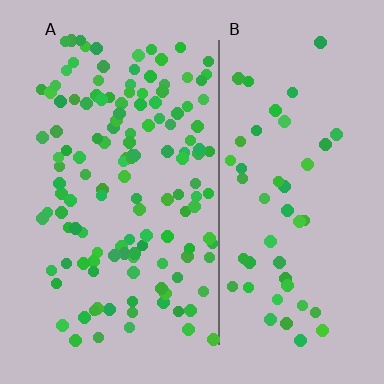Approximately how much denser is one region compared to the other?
Approximately 2.6× — region A over region B.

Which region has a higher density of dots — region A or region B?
A (the left).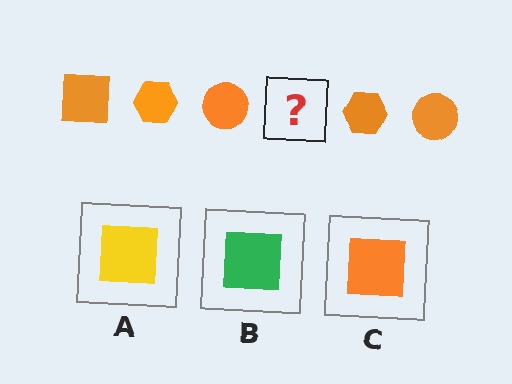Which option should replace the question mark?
Option C.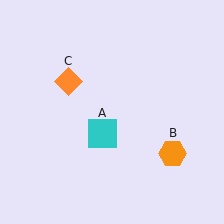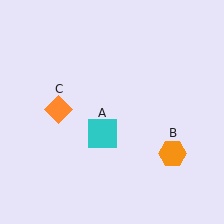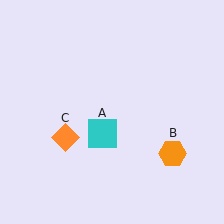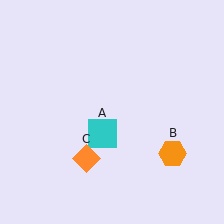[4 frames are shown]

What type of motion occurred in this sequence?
The orange diamond (object C) rotated counterclockwise around the center of the scene.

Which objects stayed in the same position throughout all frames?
Cyan square (object A) and orange hexagon (object B) remained stationary.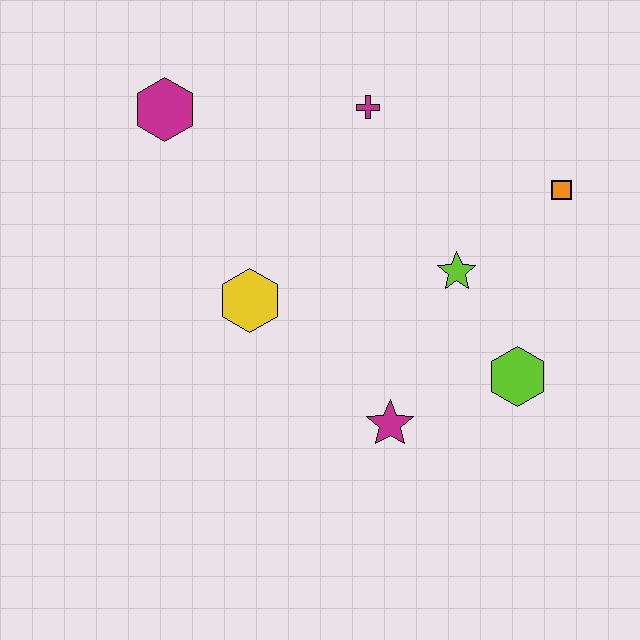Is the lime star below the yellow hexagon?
No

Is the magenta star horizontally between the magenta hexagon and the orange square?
Yes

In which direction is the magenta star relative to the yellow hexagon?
The magenta star is to the right of the yellow hexagon.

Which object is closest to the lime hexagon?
The lime star is closest to the lime hexagon.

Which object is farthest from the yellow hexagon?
The orange square is farthest from the yellow hexagon.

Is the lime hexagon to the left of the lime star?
No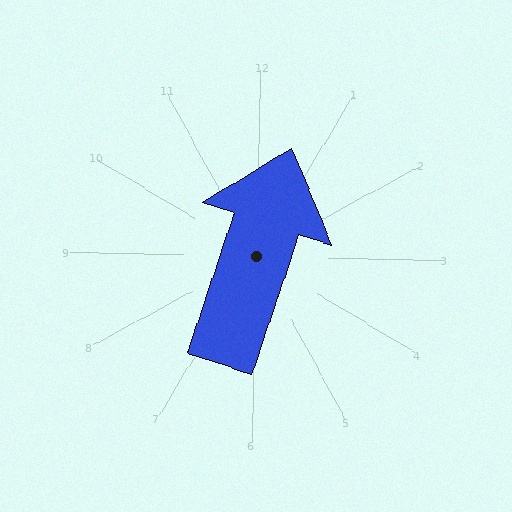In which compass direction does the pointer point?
North.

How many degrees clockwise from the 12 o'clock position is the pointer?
Approximately 17 degrees.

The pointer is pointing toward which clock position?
Roughly 1 o'clock.